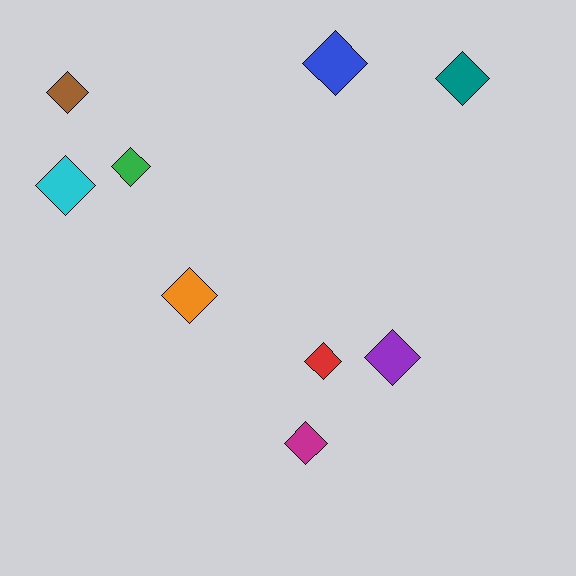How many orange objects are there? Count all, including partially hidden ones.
There is 1 orange object.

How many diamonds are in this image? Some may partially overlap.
There are 9 diamonds.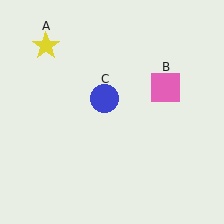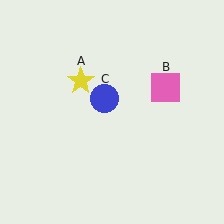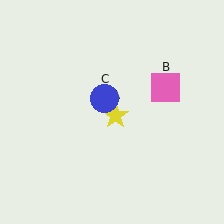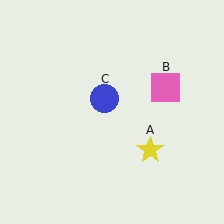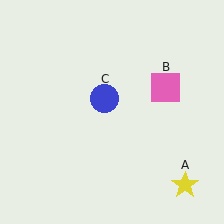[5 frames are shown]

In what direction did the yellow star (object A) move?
The yellow star (object A) moved down and to the right.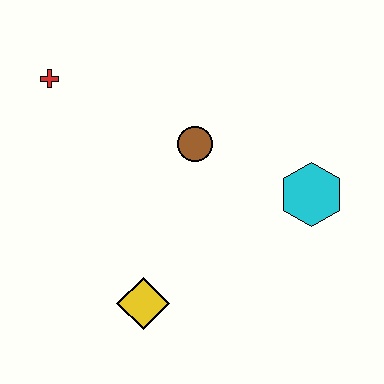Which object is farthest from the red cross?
The cyan hexagon is farthest from the red cross.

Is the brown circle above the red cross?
No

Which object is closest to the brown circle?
The cyan hexagon is closest to the brown circle.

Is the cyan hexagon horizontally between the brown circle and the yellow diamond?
No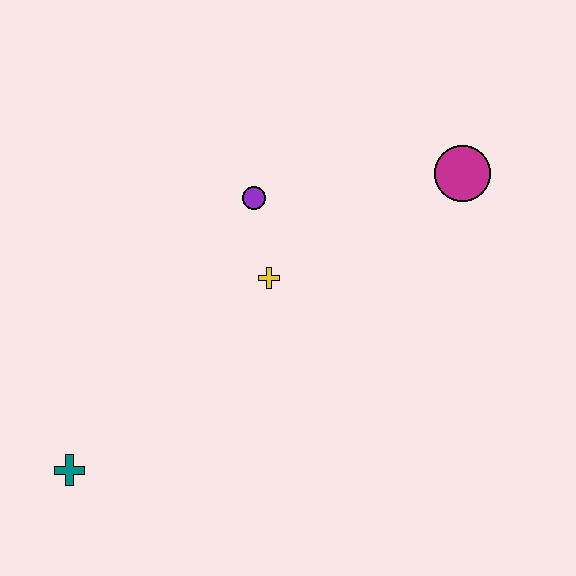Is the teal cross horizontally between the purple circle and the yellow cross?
No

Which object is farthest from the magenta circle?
The teal cross is farthest from the magenta circle.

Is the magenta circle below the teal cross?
No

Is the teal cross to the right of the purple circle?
No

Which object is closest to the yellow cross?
The purple circle is closest to the yellow cross.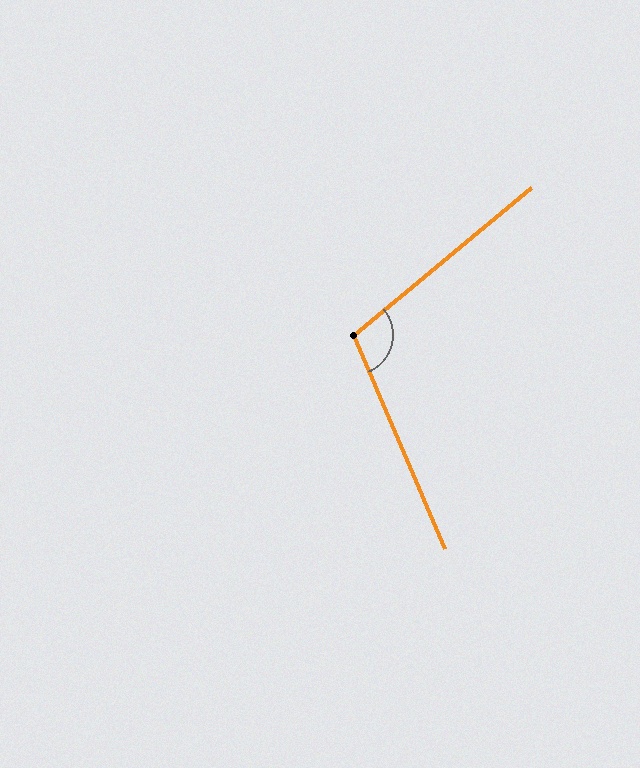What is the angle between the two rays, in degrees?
Approximately 106 degrees.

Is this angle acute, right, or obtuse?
It is obtuse.